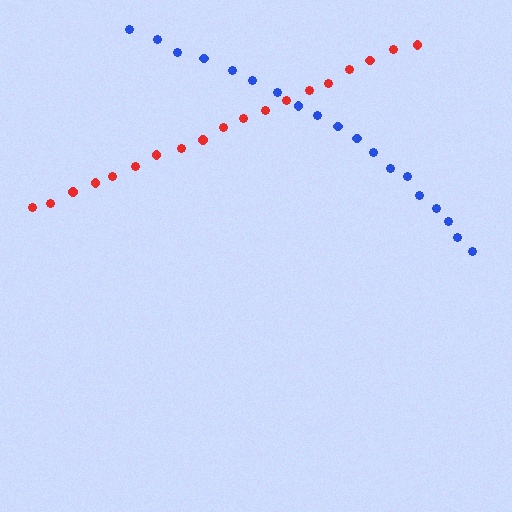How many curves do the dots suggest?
There are 2 distinct paths.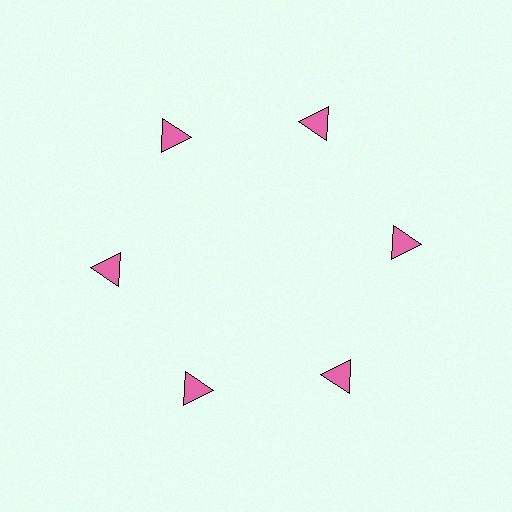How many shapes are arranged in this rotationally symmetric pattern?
There are 6 shapes, arranged in 6 groups of 1.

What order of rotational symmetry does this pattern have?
This pattern has 6-fold rotational symmetry.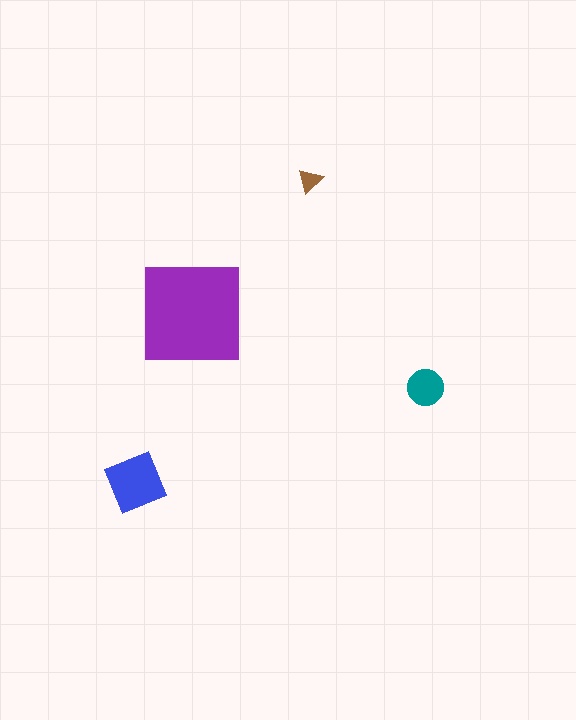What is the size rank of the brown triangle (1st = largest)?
4th.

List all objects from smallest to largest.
The brown triangle, the teal circle, the blue diamond, the purple square.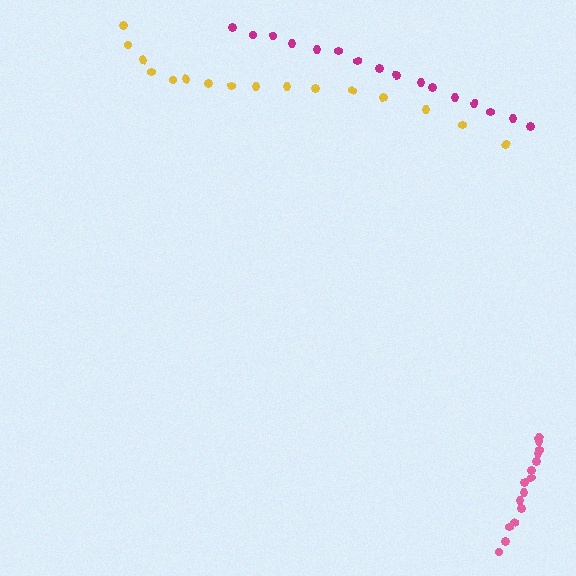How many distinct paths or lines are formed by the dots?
There are 3 distinct paths.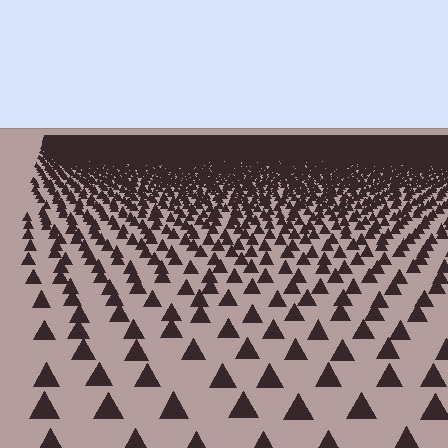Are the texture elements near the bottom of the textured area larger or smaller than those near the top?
Larger. Near the bottom, elements are closer to the viewer and appear at a bigger on-screen size.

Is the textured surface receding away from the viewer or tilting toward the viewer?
The surface is receding away from the viewer. Texture elements get smaller and denser toward the top.